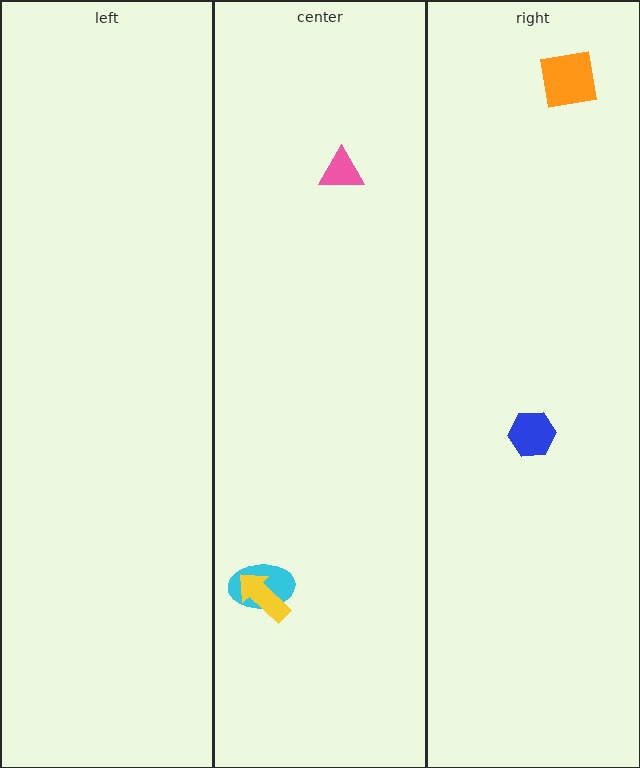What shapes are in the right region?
The orange square, the blue hexagon.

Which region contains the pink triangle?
The center region.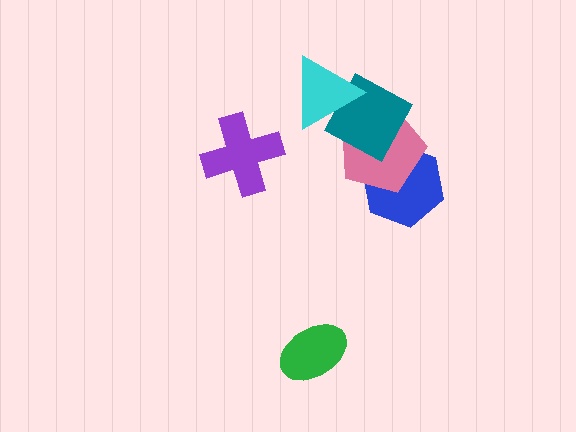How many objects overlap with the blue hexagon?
2 objects overlap with the blue hexagon.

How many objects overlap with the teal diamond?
3 objects overlap with the teal diamond.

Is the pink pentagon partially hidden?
Yes, it is partially covered by another shape.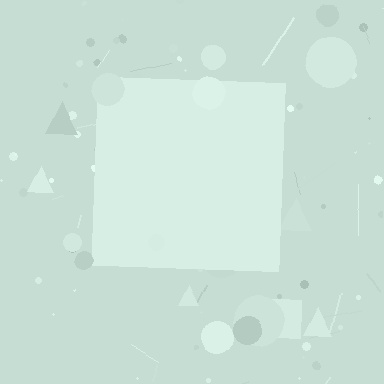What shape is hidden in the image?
A square is hidden in the image.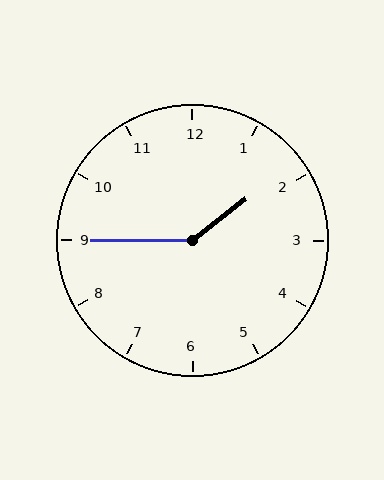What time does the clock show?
1:45.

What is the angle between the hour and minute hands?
Approximately 142 degrees.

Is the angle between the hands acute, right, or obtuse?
It is obtuse.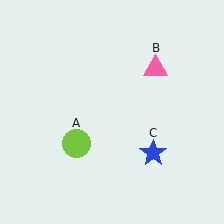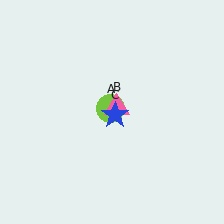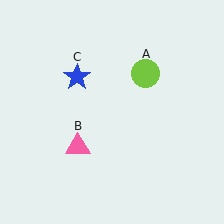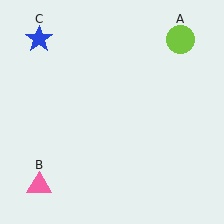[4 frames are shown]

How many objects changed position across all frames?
3 objects changed position: lime circle (object A), pink triangle (object B), blue star (object C).